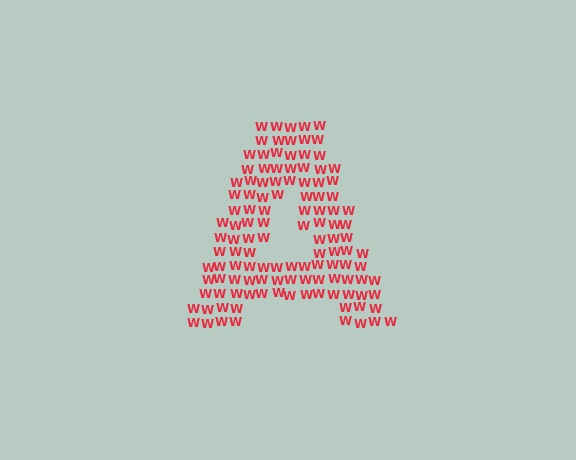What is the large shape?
The large shape is the letter A.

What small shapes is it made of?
It is made of small letter W's.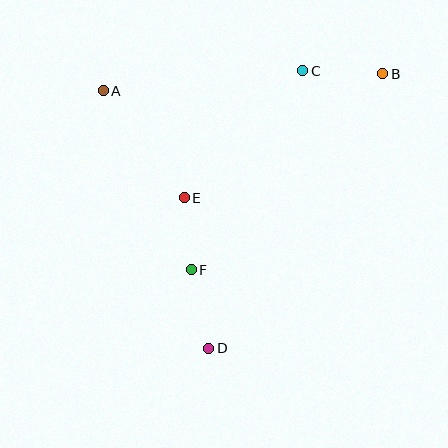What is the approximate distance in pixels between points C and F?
The distance between C and F is approximately 228 pixels.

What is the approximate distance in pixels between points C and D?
The distance between C and D is approximately 293 pixels.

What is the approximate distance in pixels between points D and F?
The distance between D and F is approximately 81 pixels.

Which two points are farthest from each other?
Points B and D are farthest from each other.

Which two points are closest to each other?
Points E and F are closest to each other.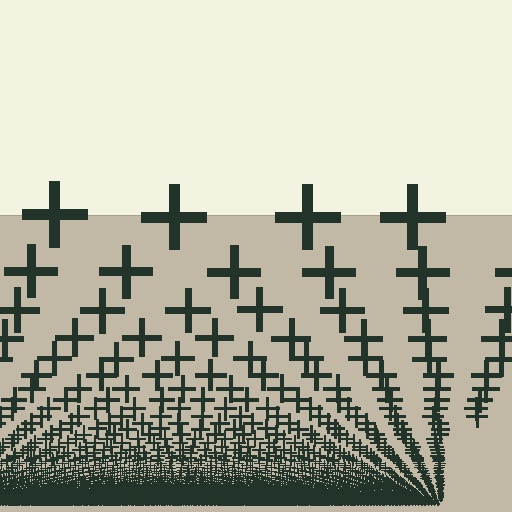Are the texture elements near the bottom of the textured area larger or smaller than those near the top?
Smaller. The gradient is inverted — elements near the bottom are smaller and denser.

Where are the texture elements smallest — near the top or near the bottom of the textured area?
Near the bottom.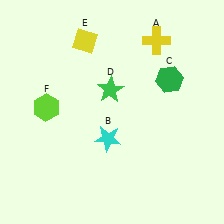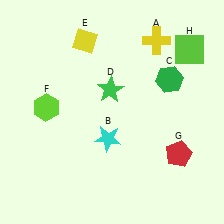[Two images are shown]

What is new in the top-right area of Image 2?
A lime square (H) was added in the top-right area of Image 2.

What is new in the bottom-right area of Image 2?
A red pentagon (G) was added in the bottom-right area of Image 2.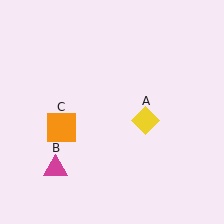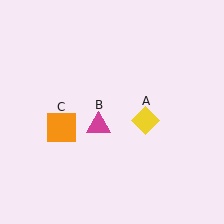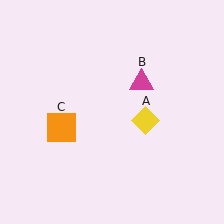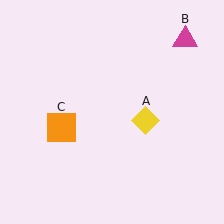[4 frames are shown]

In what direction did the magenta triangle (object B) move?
The magenta triangle (object B) moved up and to the right.